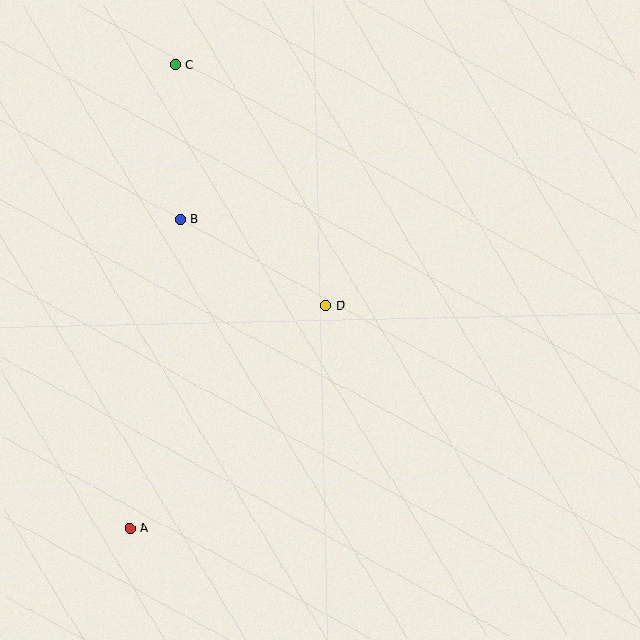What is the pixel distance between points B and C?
The distance between B and C is 155 pixels.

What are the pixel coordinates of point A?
Point A is at (130, 528).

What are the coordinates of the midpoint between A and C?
The midpoint between A and C is at (153, 297).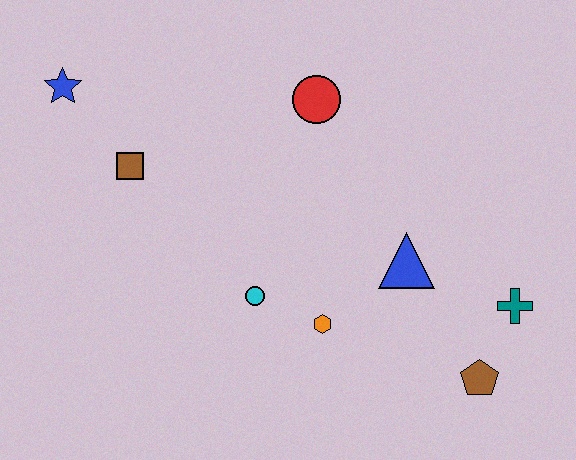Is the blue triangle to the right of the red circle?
Yes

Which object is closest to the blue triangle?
The orange hexagon is closest to the blue triangle.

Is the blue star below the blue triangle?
No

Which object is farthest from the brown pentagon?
The blue star is farthest from the brown pentagon.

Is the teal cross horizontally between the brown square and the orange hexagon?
No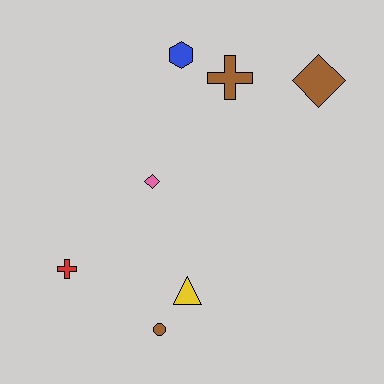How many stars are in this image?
There are no stars.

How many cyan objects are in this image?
There are no cyan objects.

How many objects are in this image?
There are 7 objects.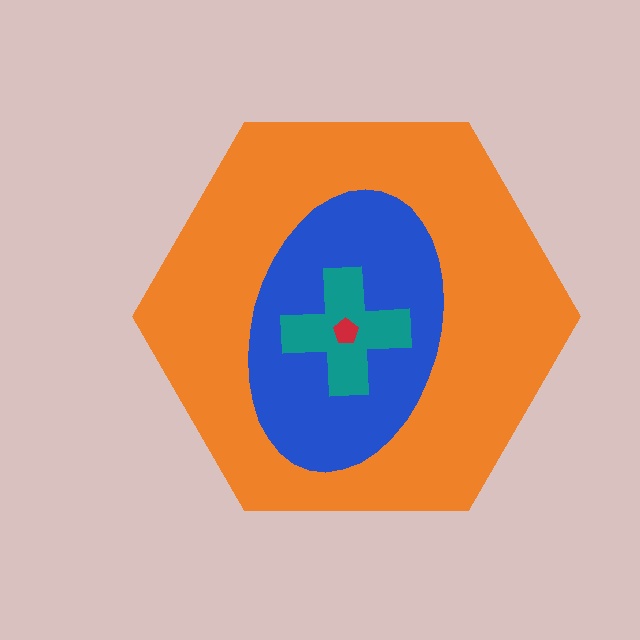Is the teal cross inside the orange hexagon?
Yes.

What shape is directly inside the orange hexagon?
The blue ellipse.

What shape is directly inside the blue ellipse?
The teal cross.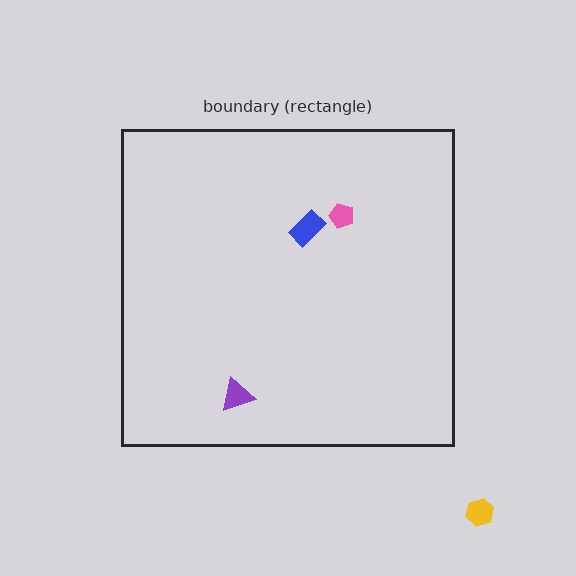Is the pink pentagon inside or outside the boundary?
Inside.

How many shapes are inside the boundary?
3 inside, 1 outside.